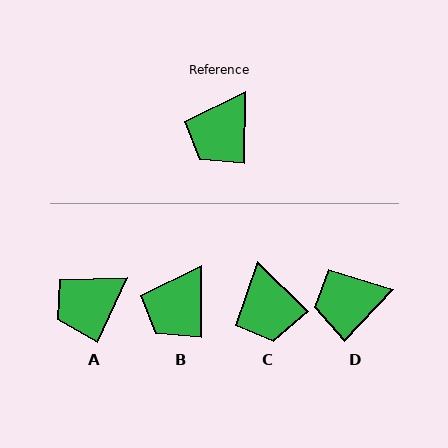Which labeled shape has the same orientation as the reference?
B.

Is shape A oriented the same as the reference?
No, it is off by about 24 degrees.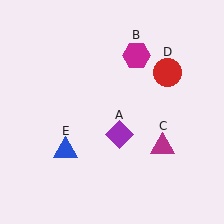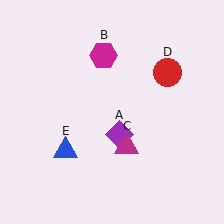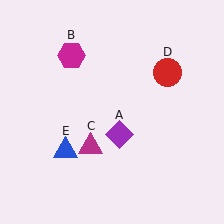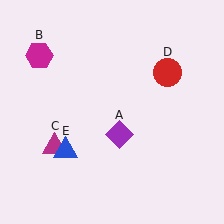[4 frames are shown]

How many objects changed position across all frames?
2 objects changed position: magenta hexagon (object B), magenta triangle (object C).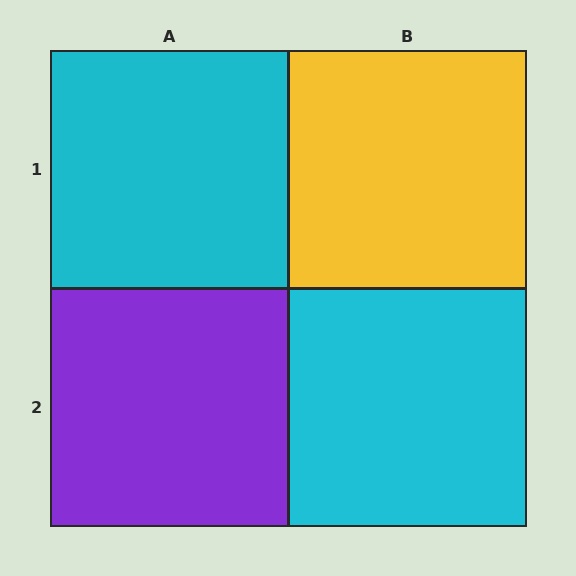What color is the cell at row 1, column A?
Cyan.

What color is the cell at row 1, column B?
Yellow.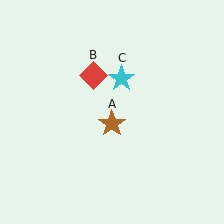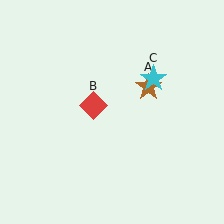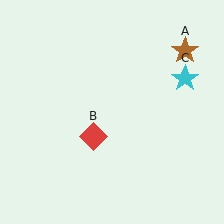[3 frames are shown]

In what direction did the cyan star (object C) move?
The cyan star (object C) moved right.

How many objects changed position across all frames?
3 objects changed position: brown star (object A), red diamond (object B), cyan star (object C).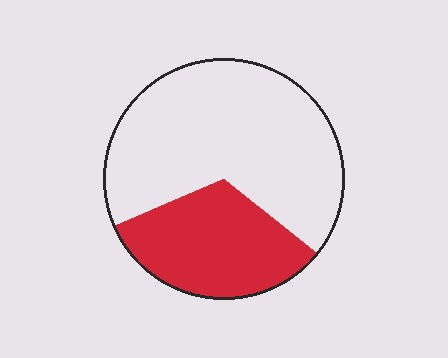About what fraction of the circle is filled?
About one third (1/3).